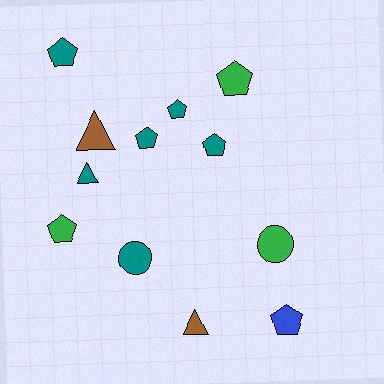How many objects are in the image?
There are 12 objects.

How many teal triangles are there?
There is 1 teal triangle.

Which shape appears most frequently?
Pentagon, with 7 objects.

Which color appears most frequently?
Teal, with 6 objects.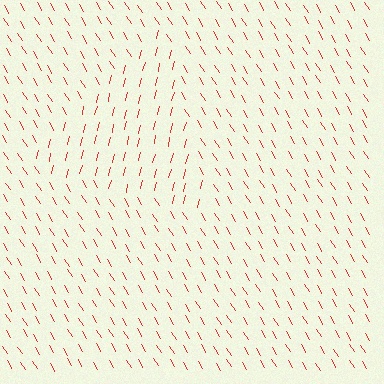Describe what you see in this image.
The image is filled with small red line segments. A triangle region in the image has lines oriented differently from the surrounding lines, creating a visible texture boundary.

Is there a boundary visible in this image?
Yes, there is a texture boundary formed by a change in line orientation.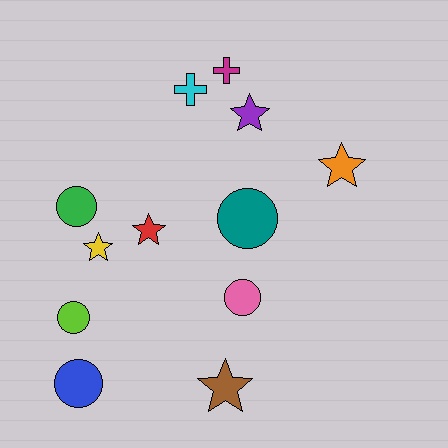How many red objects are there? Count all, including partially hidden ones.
There is 1 red object.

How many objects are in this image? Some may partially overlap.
There are 12 objects.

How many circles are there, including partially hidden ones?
There are 5 circles.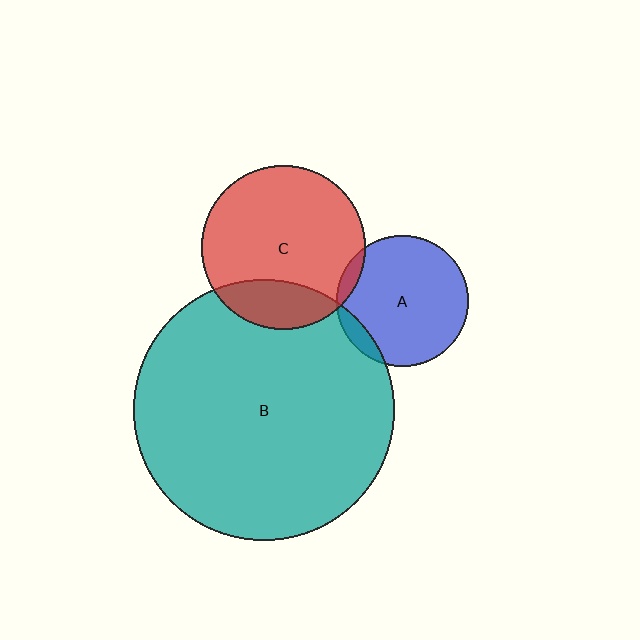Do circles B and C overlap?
Yes.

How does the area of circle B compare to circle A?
Approximately 3.9 times.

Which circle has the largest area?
Circle B (teal).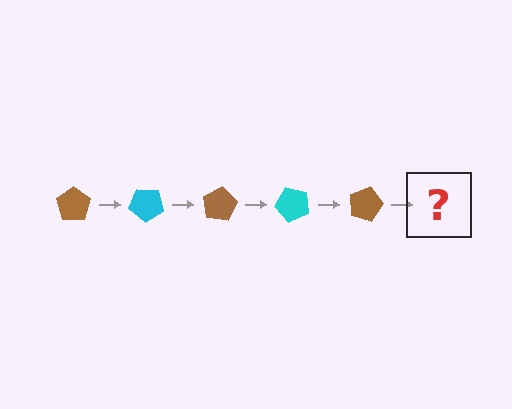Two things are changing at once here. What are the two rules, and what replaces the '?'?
The two rules are that it rotates 40 degrees each step and the color cycles through brown and cyan. The '?' should be a cyan pentagon, rotated 200 degrees from the start.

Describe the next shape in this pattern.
It should be a cyan pentagon, rotated 200 degrees from the start.